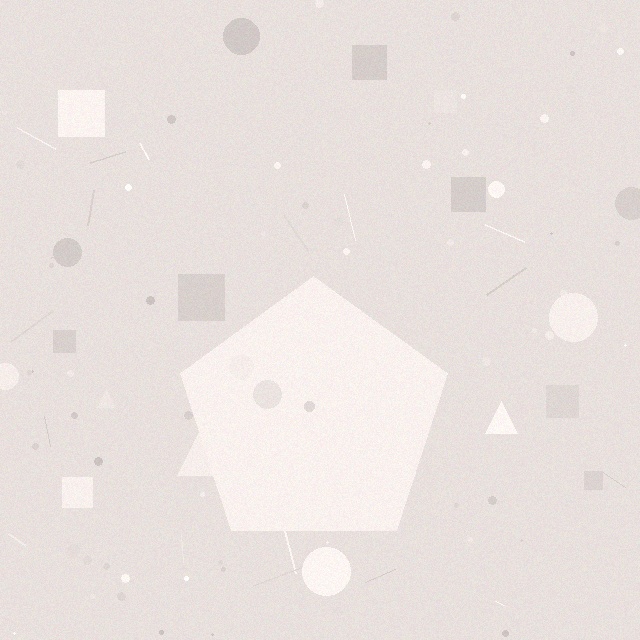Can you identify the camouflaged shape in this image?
The camouflaged shape is a pentagon.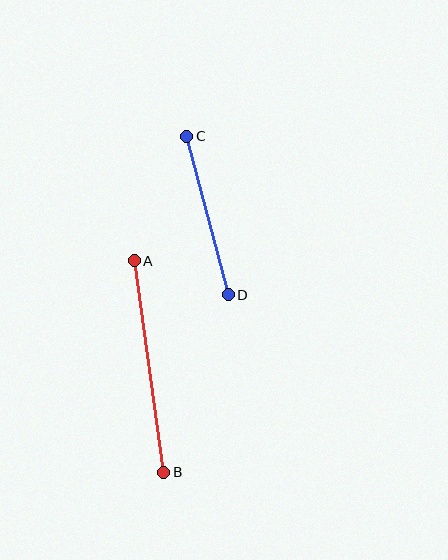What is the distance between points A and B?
The distance is approximately 214 pixels.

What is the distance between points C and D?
The distance is approximately 164 pixels.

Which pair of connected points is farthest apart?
Points A and B are farthest apart.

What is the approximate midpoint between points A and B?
The midpoint is at approximately (149, 367) pixels.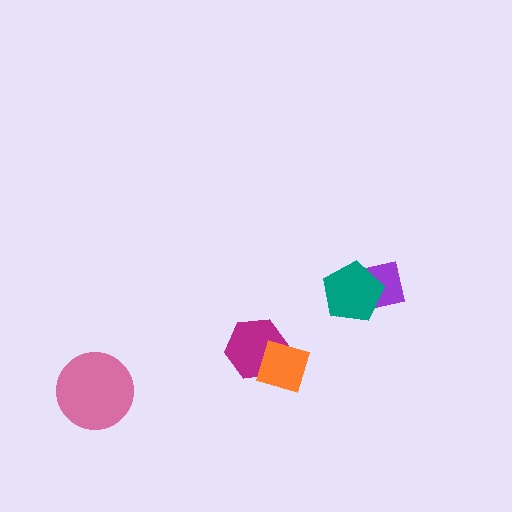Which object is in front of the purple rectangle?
The teal pentagon is in front of the purple rectangle.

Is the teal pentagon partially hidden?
No, no other shape covers it.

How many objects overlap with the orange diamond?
1 object overlaps with the orange diamond.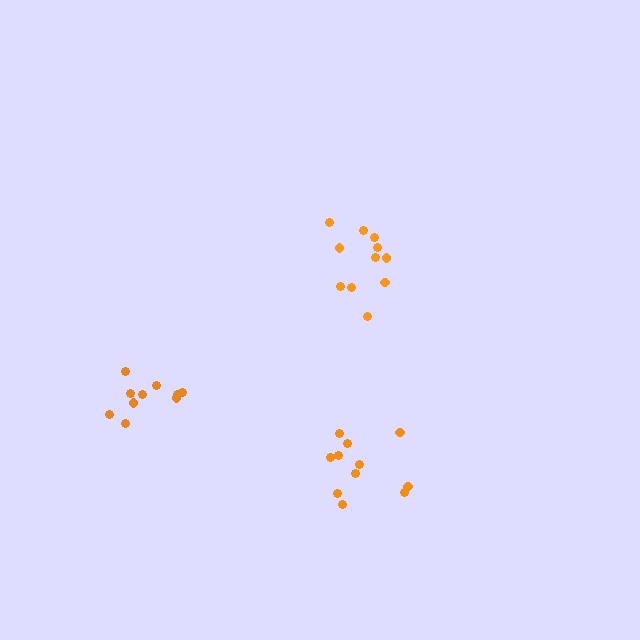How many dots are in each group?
Group 1: 11 dots, Group 2: 10 dots, Group 3: 11 dots (32 total).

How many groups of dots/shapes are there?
There are 3 groups.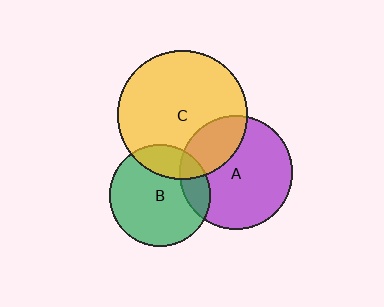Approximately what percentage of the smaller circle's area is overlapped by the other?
Approximately 15%.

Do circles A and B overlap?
Yes.